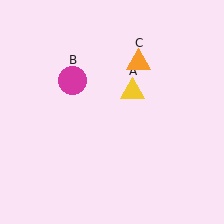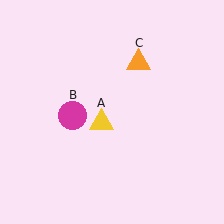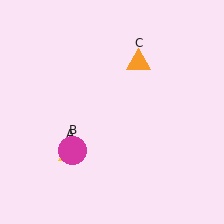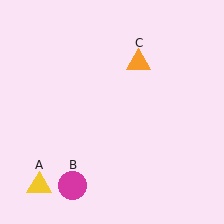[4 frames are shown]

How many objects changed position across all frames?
2 objects changed position: yellow triangle (object A), magenta circle (object B).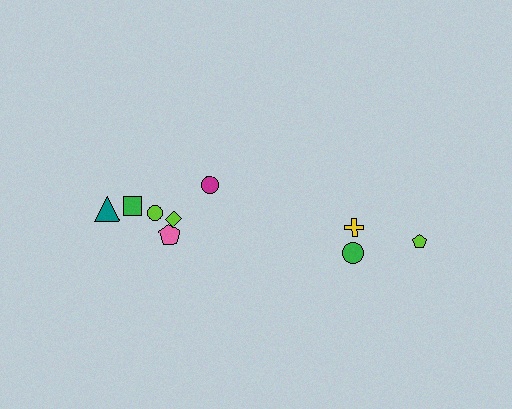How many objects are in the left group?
There are 6 objects.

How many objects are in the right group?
There are 3 objects.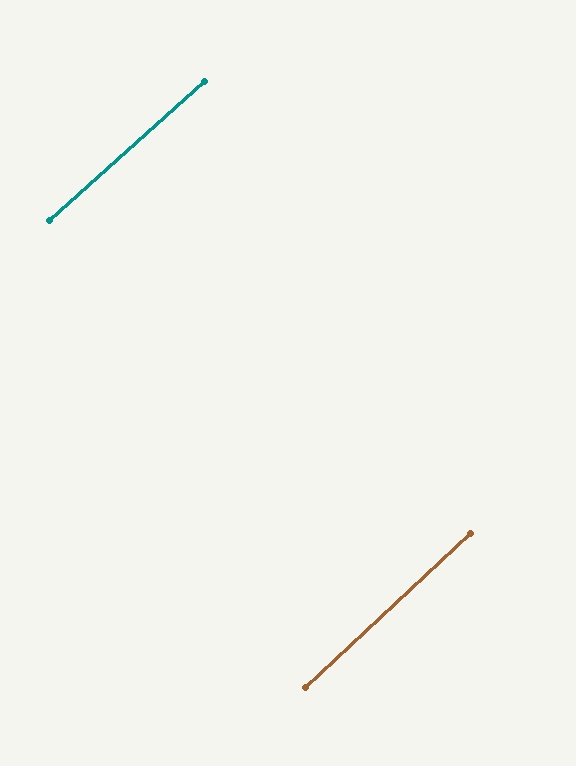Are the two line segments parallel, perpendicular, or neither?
Parallel — their directions differ by only 0.7°.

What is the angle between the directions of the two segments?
Approximately 1 degree.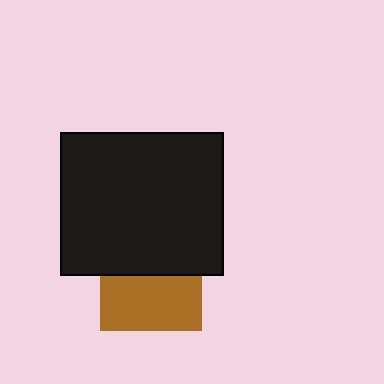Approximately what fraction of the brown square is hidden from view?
Roughly 46% of the brown square is hidden behind the black rectangle.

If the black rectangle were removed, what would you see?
You would see the complete brown square.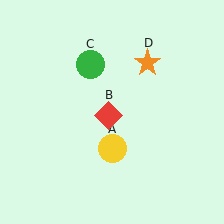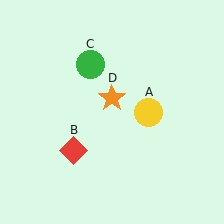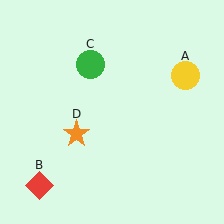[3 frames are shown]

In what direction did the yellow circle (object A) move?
The yellow circle (object A) moved up and to the right.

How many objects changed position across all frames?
3 objects changed position: yellow circle (object A), red diamond (object B), orange star (object D).